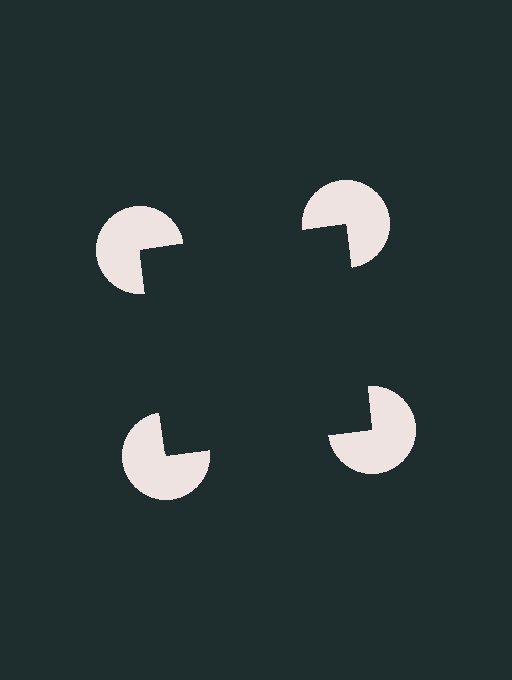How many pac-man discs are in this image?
There are 4 — one at each vertex of the illusory square.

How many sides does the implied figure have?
4 sides.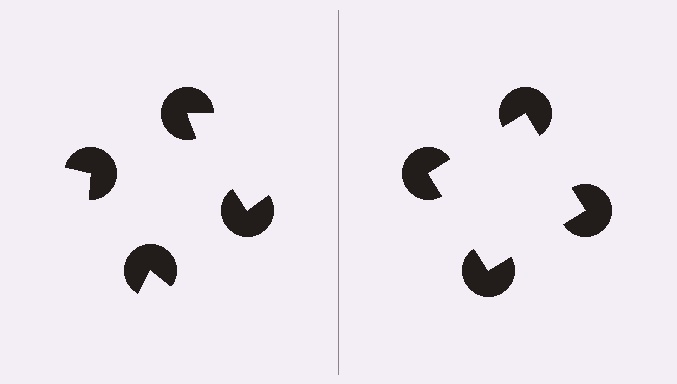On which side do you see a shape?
An illusory square appears on the right side. On the left side the wedge cuts are rotated, so no coherent shape forms.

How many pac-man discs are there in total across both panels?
8 — 4 on each side.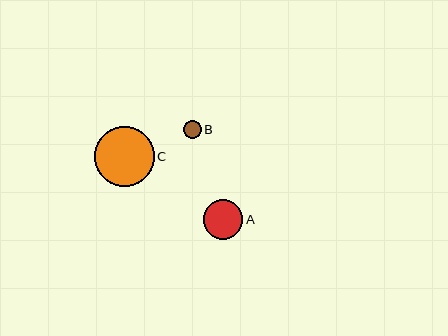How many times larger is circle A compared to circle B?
Circle A is approximately 2.2 times the size of circle B.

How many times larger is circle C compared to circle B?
Circle C is approximately 3.4 times the size of circle B.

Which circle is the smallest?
Circle B is the smallest with a size of approximately 18 pixels.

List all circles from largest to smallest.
From largest to smallest: C, A, B.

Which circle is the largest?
Circle C is the largest with a size of approximately 60 pixels.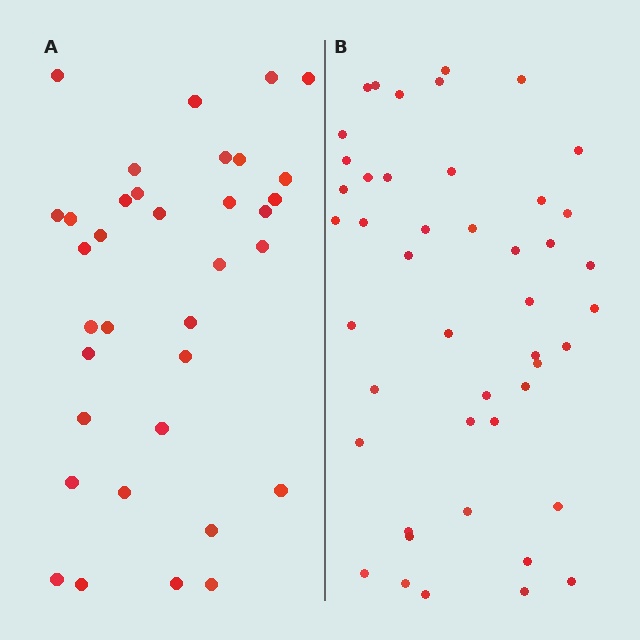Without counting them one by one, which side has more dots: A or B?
Region B (the right region) has more dots.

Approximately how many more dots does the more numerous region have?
Region B has roughly 12 or so more dots than region A.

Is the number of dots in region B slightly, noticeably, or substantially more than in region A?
Region B has noticeably more, but not dramatically so. The ratio is roughly 1.3 to 1.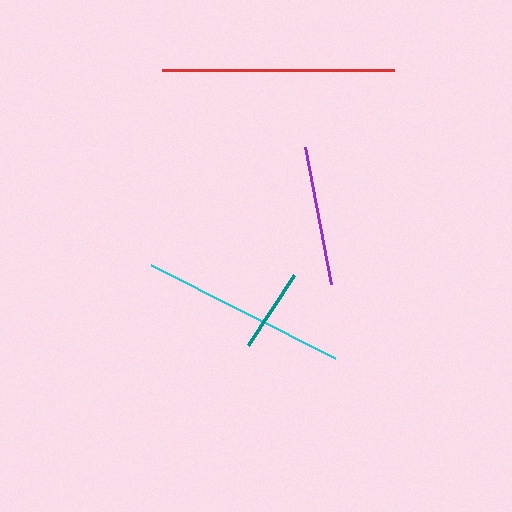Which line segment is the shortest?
The teal line is the shortest at approximately 84 pixels.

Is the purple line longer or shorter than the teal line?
The purple line is longer than the teal line.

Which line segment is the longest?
The red line is the longest at approximately 231 pixels.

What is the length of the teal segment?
The teal segment is approximately 84 pixels long.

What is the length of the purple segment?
The purple segment is approximately 140 pixels long.